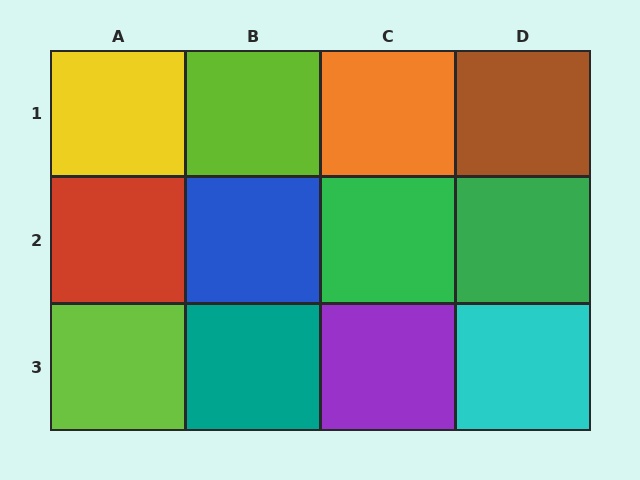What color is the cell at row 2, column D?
Green.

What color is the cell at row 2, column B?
Blue.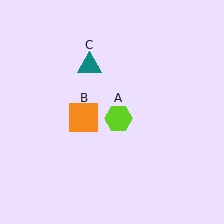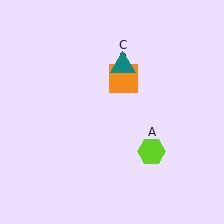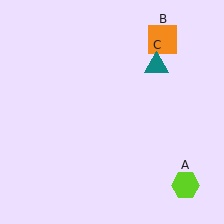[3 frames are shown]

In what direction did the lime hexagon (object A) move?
The lime hexagon (object A) moved down and to the right.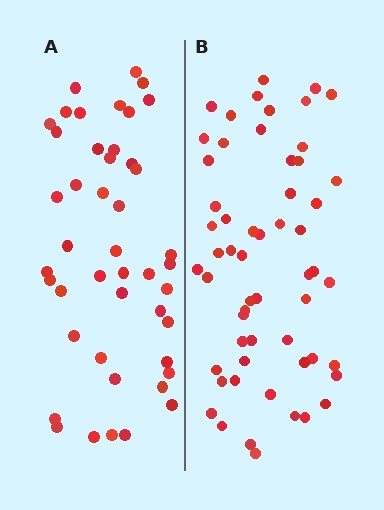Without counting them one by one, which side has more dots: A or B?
Region B (the right region) has more dots.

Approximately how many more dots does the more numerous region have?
Region B has roughly 12 or so more dots than region A.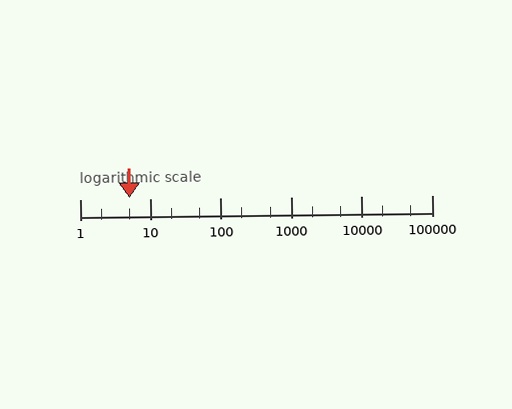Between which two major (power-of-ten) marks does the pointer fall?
The pointer is between 1 and 10.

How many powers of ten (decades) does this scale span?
The scale spans 5 decades, from 1 to 100000.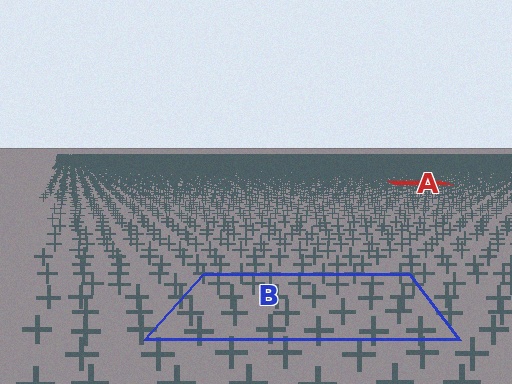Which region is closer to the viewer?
Region B is closer. The texture elements there are larger and more spread out.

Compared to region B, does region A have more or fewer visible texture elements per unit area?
Region A has more texture elements per unit area — they are packed more densely because it is farther away.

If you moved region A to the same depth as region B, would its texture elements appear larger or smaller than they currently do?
They would appear larger. At a closer depth, the same texture elements are projected at a bigger on-screen size.